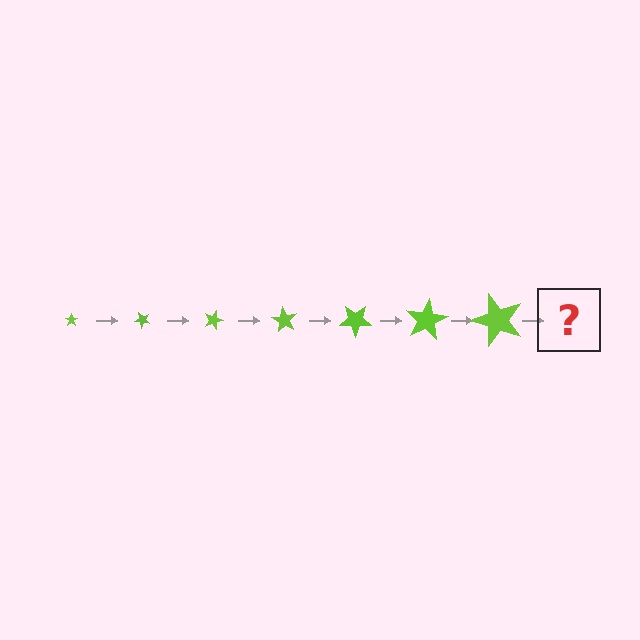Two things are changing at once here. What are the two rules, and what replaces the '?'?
The two rules are that the star grows larger each step and it rotates 45 degrees each step. The '?' should be a star, larger than the previous one and rotated 315 degrees from the start.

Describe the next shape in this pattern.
It should be a star, larger than the previous one and rotated 315 degrees from the start.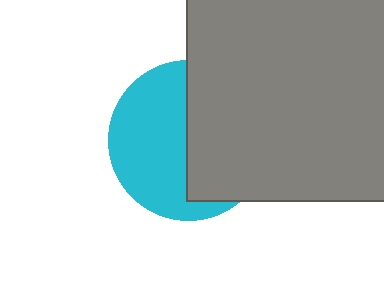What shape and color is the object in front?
The object in front is a gray square.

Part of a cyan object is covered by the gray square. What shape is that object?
It is a circle.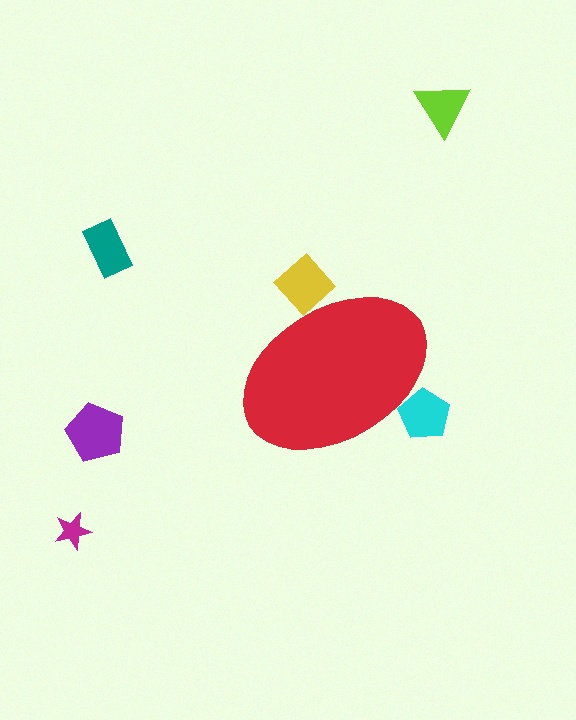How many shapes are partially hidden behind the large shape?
2 shapes are partially hidden.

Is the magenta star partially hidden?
No, the magenta star is fully visible.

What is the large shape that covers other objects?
A red ellipse.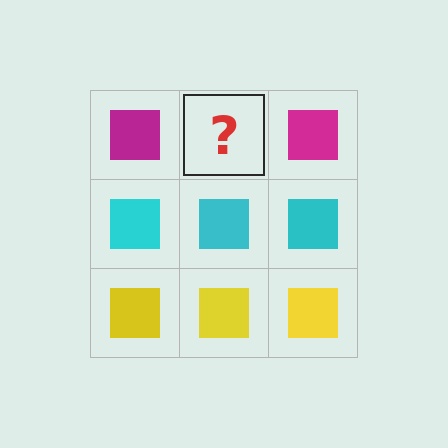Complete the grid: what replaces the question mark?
The question mark should be replaced with a magenta square.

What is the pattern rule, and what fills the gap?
The rule is that each row has a consistent color. The gap should be filled with a magenta square.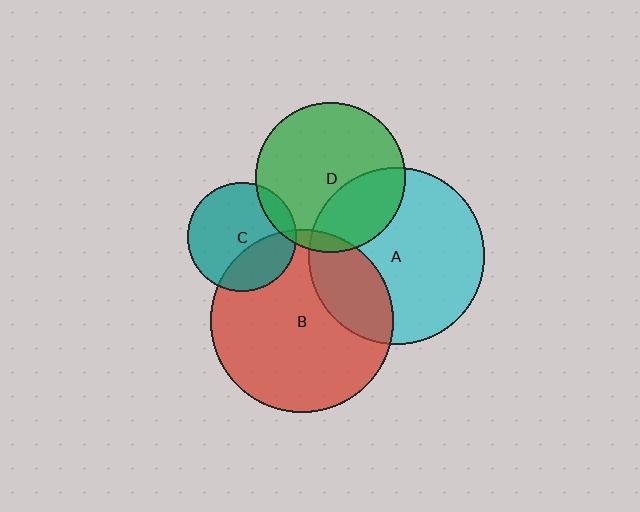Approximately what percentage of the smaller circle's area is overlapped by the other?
Approximately 5%.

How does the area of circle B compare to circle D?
Approximately 1.5 times.